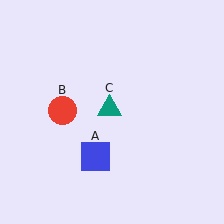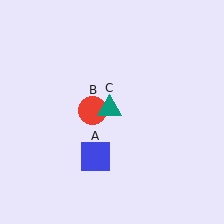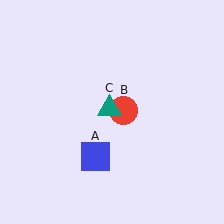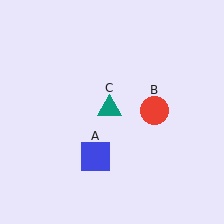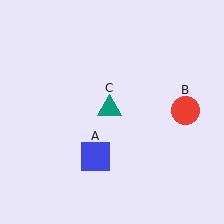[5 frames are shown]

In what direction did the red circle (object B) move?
The red circle (object B) moved right.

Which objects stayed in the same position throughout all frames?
Blue square (object A) and teal triangle (object C) remained stationary.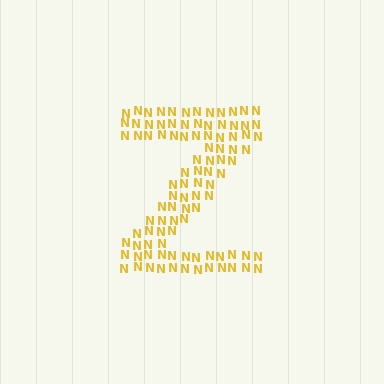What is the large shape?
The large shape is the letter Z.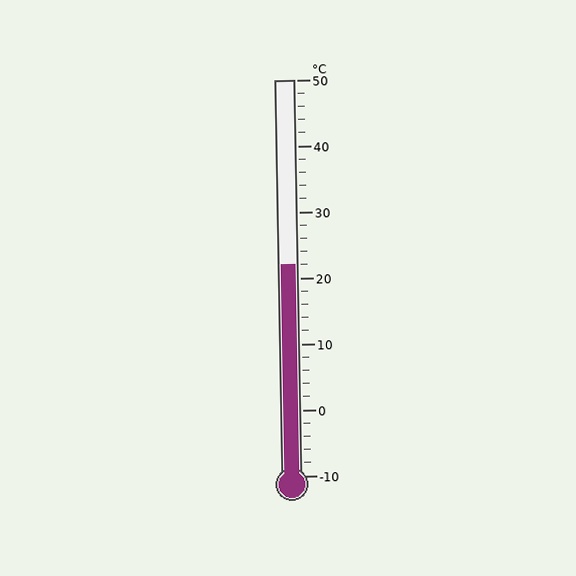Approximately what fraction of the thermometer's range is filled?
The thermometer is filled to approximately 55% of its range.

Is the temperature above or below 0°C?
The temperature is above 0°C.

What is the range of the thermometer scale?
The thermometer scale ranges from -10°C to 50°C.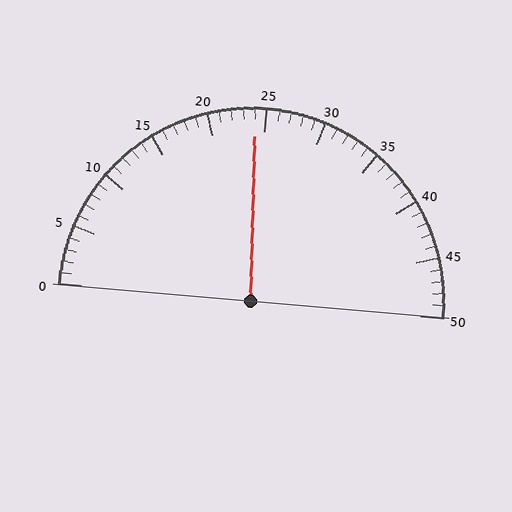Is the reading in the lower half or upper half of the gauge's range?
The reading is in the lower half of the range (0 to 50).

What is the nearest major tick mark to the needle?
The nearest major tick mark is 25.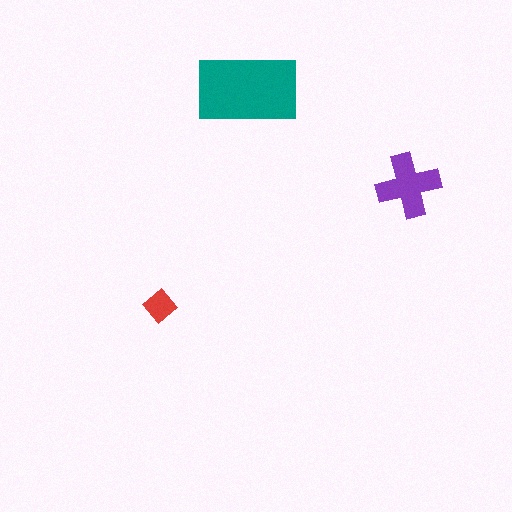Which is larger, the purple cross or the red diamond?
The purple cross.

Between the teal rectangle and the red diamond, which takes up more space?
The teal rectangle.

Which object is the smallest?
The red diamond.